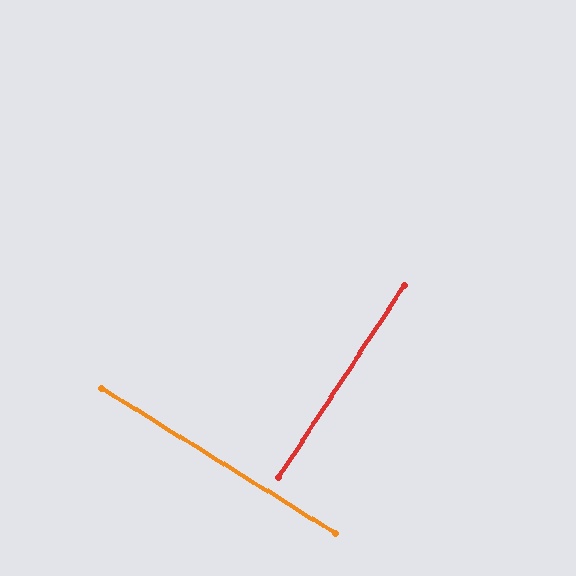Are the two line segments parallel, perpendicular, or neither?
Perpendicular — they meet at approximately 89°.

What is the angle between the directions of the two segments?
Approximately 89 degrees.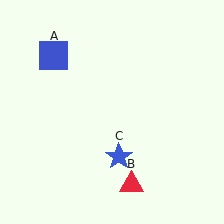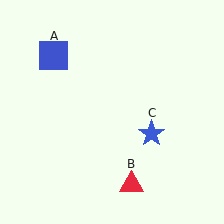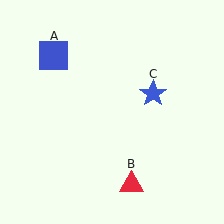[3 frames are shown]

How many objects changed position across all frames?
1 object changed position: blue star (object C).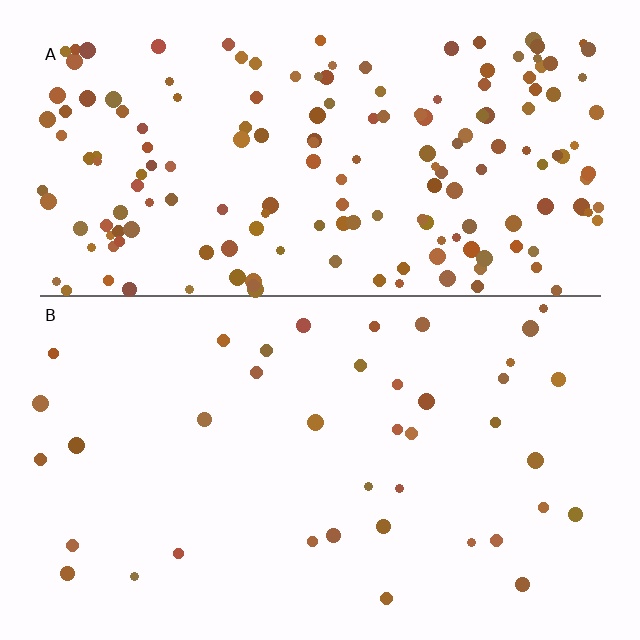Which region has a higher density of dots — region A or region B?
A (the top).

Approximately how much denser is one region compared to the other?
Approximately 4.4× — region A over region B.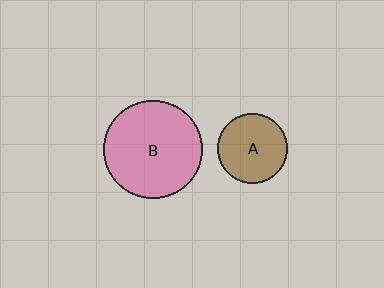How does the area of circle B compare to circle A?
Approximately 2.0 times.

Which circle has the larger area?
Circle B (pink).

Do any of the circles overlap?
No, none of the circles overlap.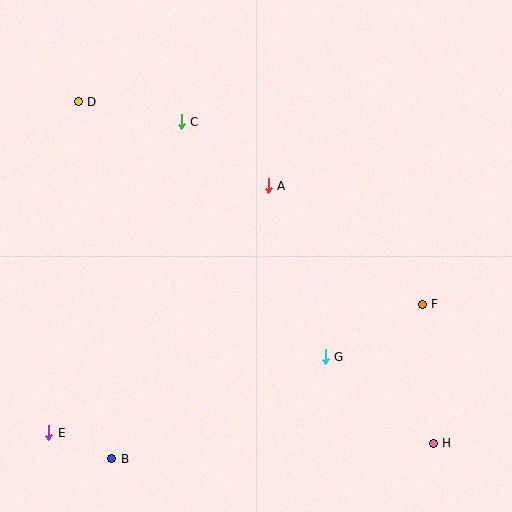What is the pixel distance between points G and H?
The distance between G and H is 138 pixels.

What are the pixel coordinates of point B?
Point B is at (112, 459).